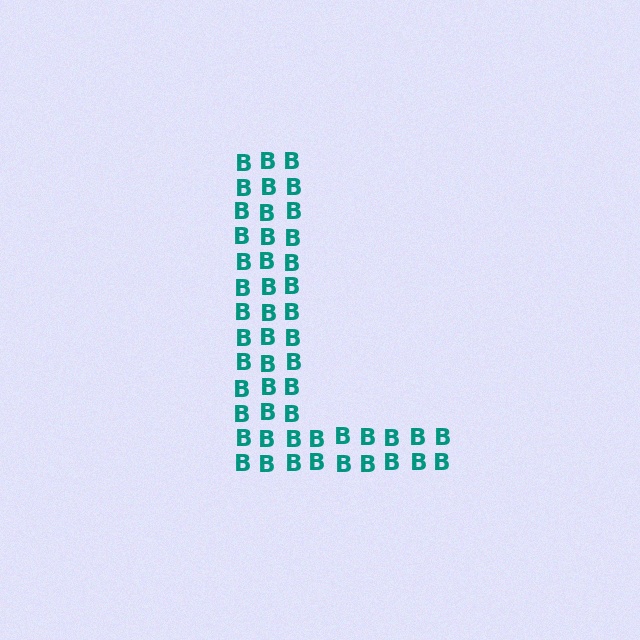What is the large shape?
The large shape is the letter L.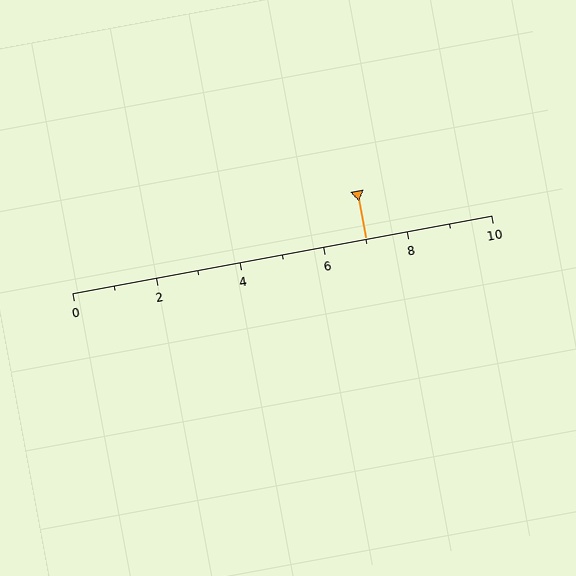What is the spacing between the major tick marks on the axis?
The major ticks are spaced 2 apart.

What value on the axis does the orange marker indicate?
The marker indicates approximately 7.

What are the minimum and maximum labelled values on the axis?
The axis runs from 0 to 10.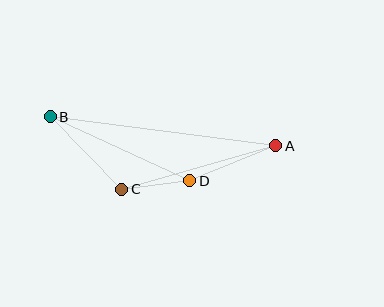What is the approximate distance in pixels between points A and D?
The distance between A and D is approximately 93 pixels.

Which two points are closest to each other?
Points C and D are closest to each other.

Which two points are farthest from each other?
Points A and B are farthest from each other.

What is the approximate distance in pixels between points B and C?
The distance between B and C is approximately 102 pixels.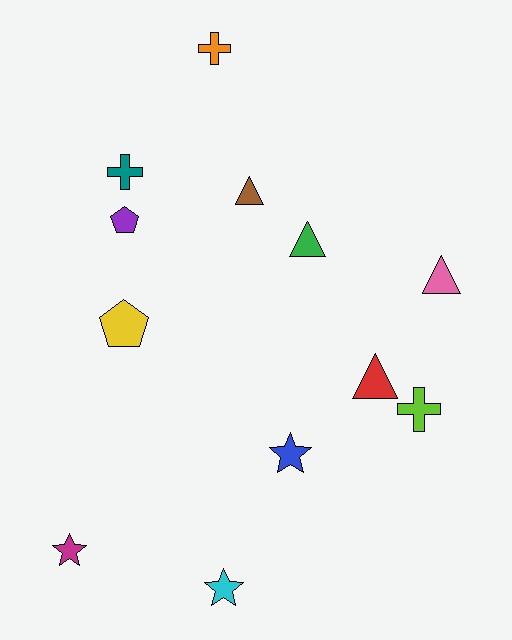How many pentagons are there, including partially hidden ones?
There are 2 pentagons.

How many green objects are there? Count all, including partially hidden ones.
There is 1 green object.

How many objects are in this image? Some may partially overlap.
There are 12 objects.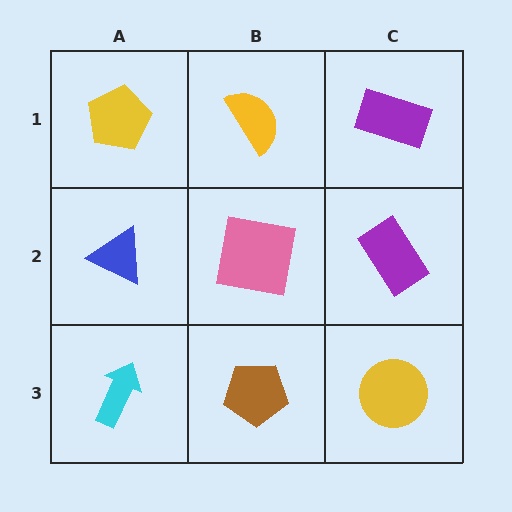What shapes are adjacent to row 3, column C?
A purple rectangle (row 2, column C), a brown pentagon (row 3, column B).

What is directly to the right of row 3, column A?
A brown pentagon.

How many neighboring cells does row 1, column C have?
2.